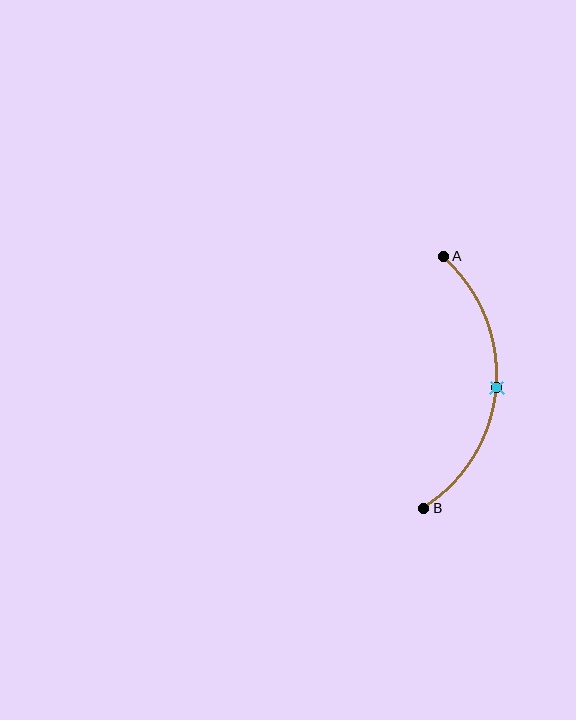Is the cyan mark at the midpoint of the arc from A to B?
Yes. The cyan mark lies on the arc at equal arc-length from both A and B — it is the arc midpoint.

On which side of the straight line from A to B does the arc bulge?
The arc bulges to the right of the straight line connecting A and B.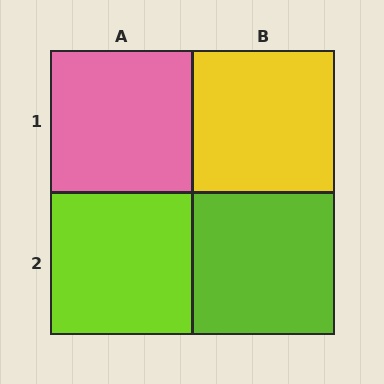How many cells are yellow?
1 cell is yellow.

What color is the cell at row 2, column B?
Lime.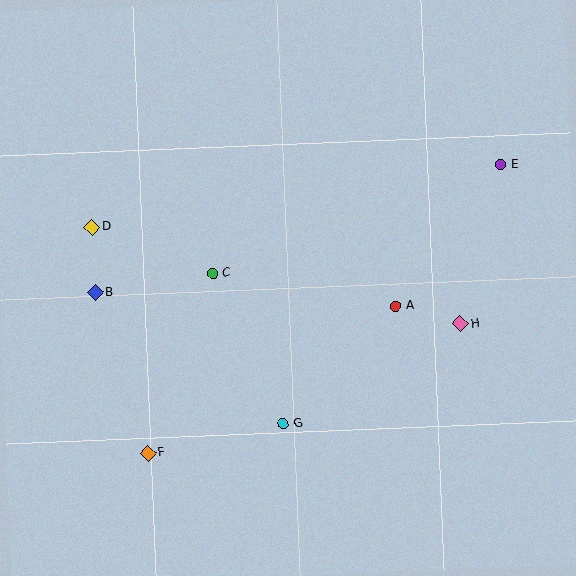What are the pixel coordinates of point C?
Point C is at (213, 273).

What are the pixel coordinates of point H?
Point H is at (460, 324).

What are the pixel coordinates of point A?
Point A is at (396, 306).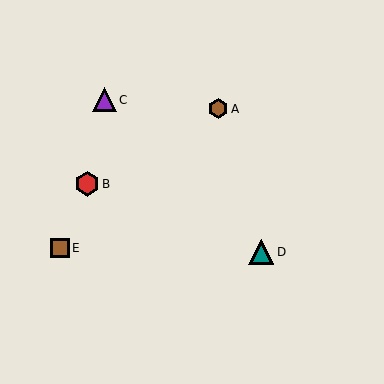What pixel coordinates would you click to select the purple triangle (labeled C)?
Click at (104, 100) to select the purple triangle C.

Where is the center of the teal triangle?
The center of the teal triangle is at (261, 252).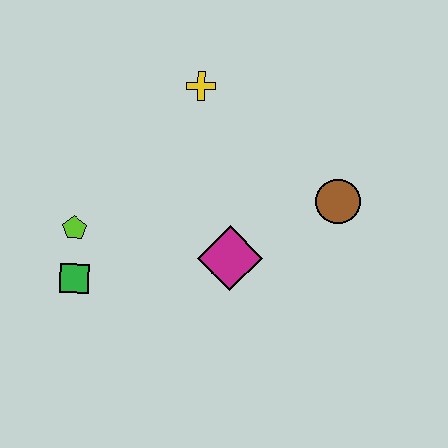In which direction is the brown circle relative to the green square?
The brown circle is to the right of the green square.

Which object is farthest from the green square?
The brown circle is farthest from the green square.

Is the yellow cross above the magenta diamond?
Yes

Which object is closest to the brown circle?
The magenta diamond is closest to the brown circle.